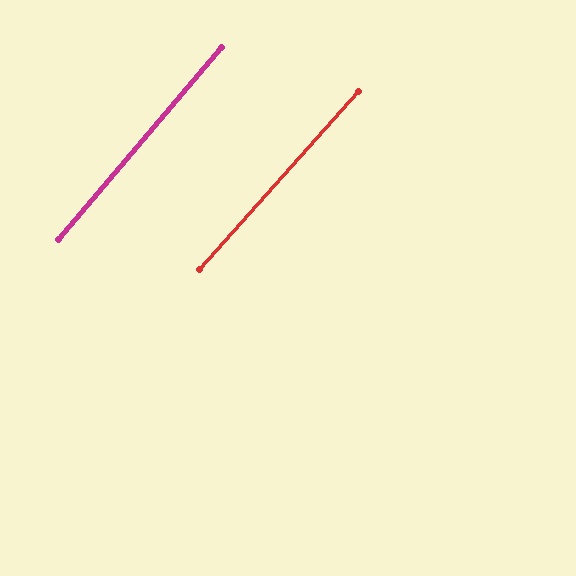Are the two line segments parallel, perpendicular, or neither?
Parallel — their directions differ by only 1.5°.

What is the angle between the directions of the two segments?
Approximately 2 degrees.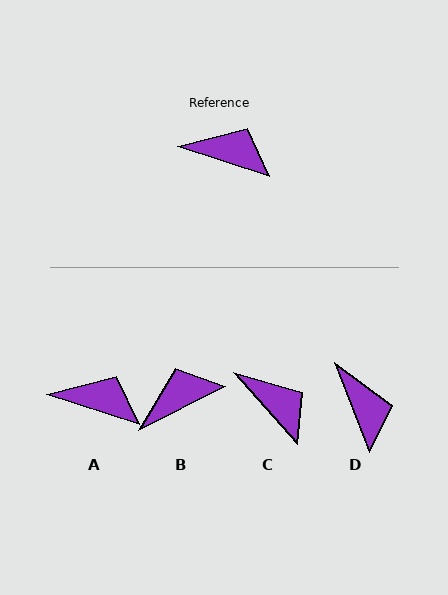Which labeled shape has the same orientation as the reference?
A.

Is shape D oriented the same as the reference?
No, it is off by about 51 degrees.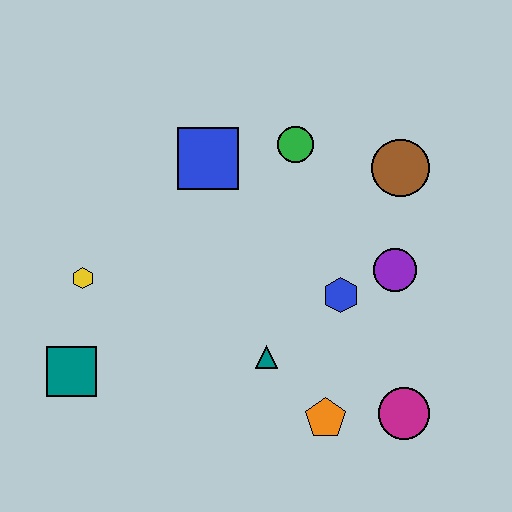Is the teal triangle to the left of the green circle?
Yes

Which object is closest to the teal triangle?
The orange pentagon is closest to the teal triangle.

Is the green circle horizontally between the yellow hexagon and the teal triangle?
No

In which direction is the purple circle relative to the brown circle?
The purple circle is below the brown circle.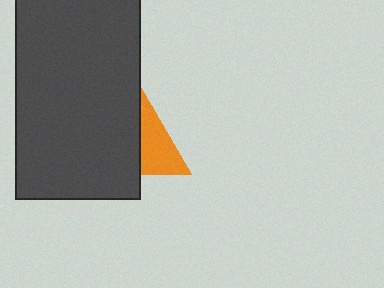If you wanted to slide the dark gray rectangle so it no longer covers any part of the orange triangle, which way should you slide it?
Slide it left — that is the most direct way to separate the two shapes.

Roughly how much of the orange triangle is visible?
A small part of it is visible (roughly 43%).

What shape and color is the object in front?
The object in front is a dark gray rectangle.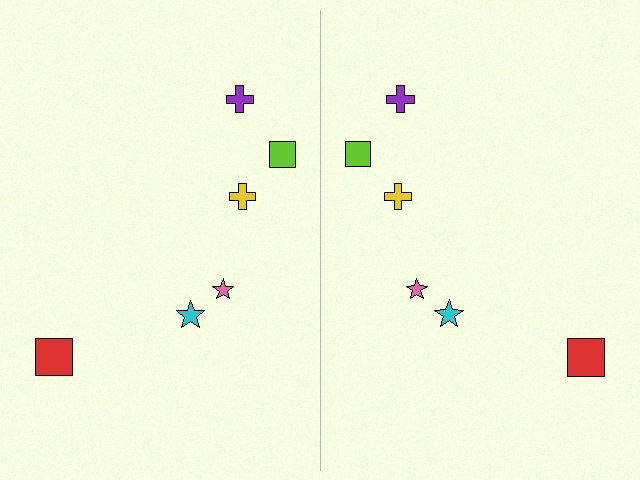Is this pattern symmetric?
Yes, this pattern has bilateral (reflection) symmetry.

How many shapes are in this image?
There are 12 shapes in this image.